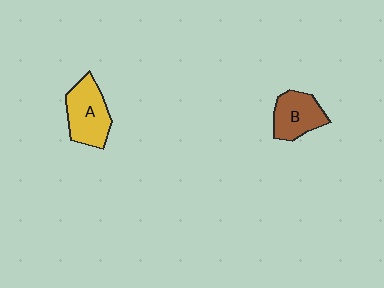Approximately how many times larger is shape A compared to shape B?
Approximately 1.2 times.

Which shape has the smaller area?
Shape B (brown).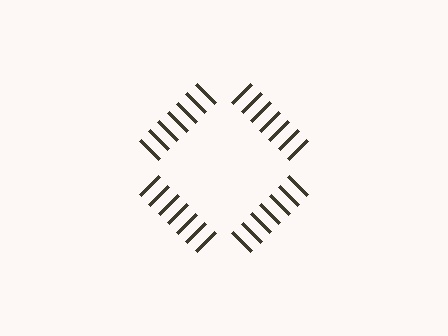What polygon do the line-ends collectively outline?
An illusory square — the line segments terminate on its edges but no continuous stroke is drawn.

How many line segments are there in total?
28 — 7 along each of the 4 edges.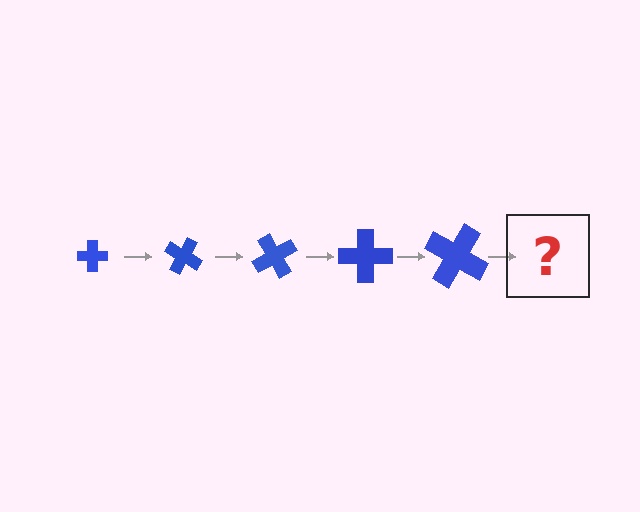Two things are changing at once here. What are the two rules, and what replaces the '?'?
The two rules are that the cross grows larger each step and it rotates 30 degrees each step. The '?' should be a cross, larger than the previous one and rotated 150 degrees from the start.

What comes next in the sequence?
The next element should be a cross, larger than the previous one and rotated 150 degrees from the start.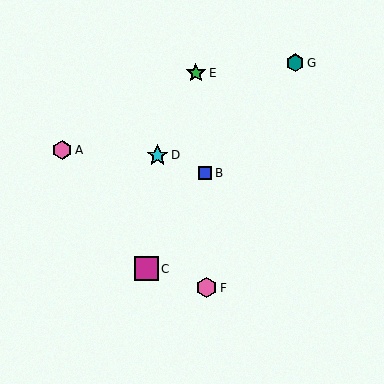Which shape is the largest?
The magenta square (labeled C) is the largest.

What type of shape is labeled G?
Shape G is a teal hexagon.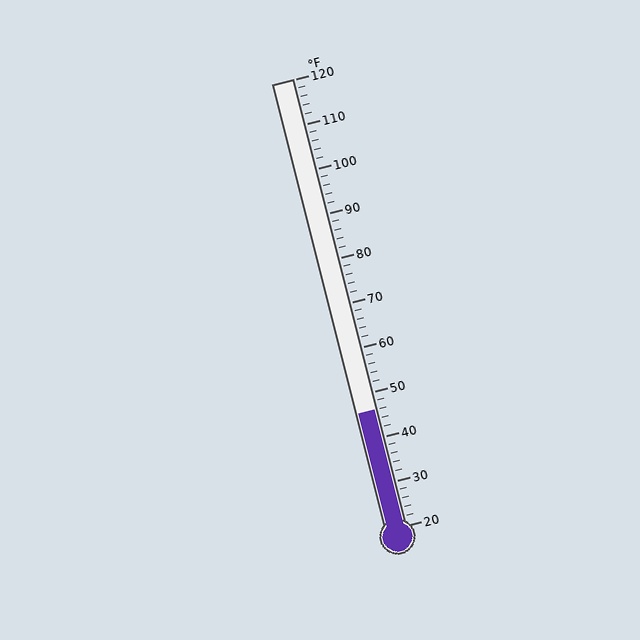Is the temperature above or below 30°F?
The temperature is above 30°F.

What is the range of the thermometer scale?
The thermometer scale ranges from 20°F to 120°F.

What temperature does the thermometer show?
The thermometer shows approximately 46°F.